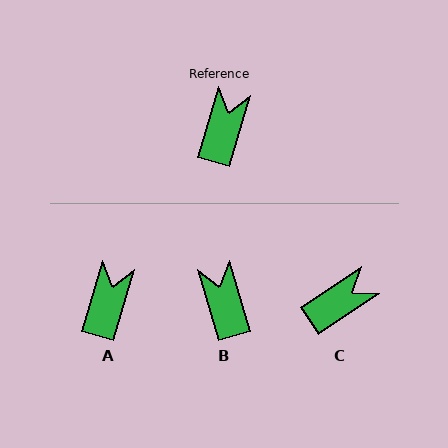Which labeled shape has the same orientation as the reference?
A.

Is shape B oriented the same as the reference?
No, it is off by about 33 degrees.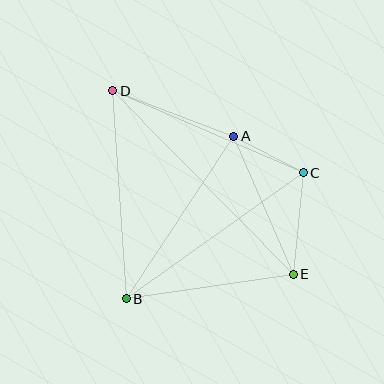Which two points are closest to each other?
Points A and C are closest to each other.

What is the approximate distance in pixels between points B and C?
The distance between B and C is approximately 217 pixels.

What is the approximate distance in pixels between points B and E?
The distance between B and E is approximately 169 pixels.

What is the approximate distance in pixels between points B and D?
The distance between B and D is approximately 208 pixels.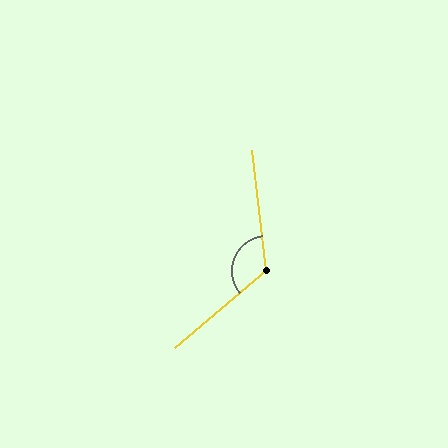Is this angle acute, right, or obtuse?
It is obtuse.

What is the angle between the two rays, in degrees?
Approximately 123 degrees.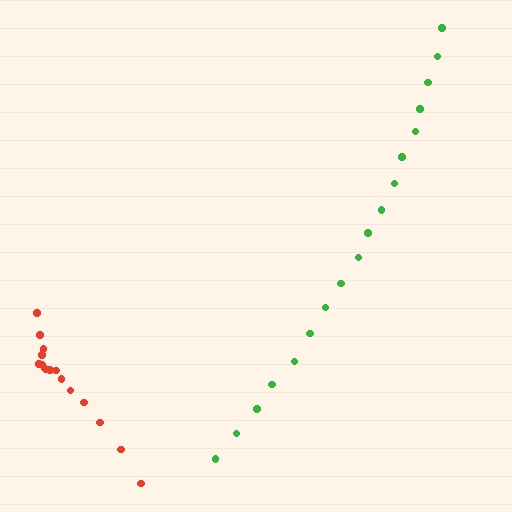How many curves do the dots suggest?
There are 2 distinct paths.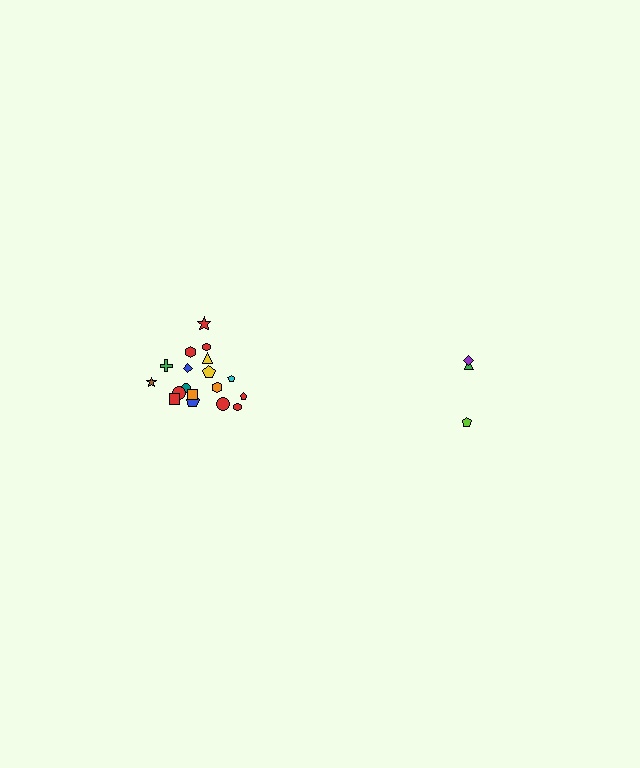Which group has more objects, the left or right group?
The left group.